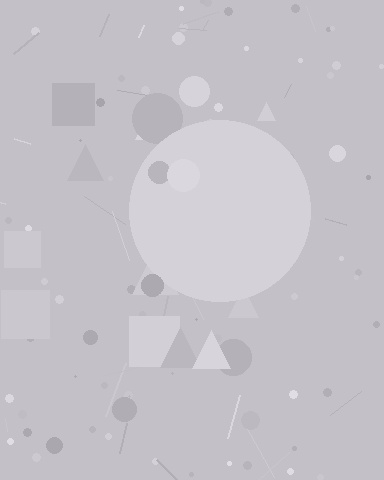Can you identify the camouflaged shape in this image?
The camouflaged shape is a circle.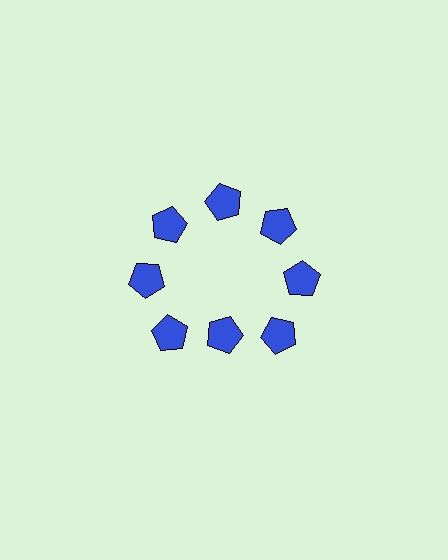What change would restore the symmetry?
The symmetry would be restored by moving it outward, back onto the ring so that all 8 pentagons sit at equal angles and equal distance from the center.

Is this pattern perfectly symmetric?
No. The 8 blue pentagons are arranged in a ring, but one element near the 6 o'clock position is pulled inward toward the center, breaking the 8-fold rotational symmetry.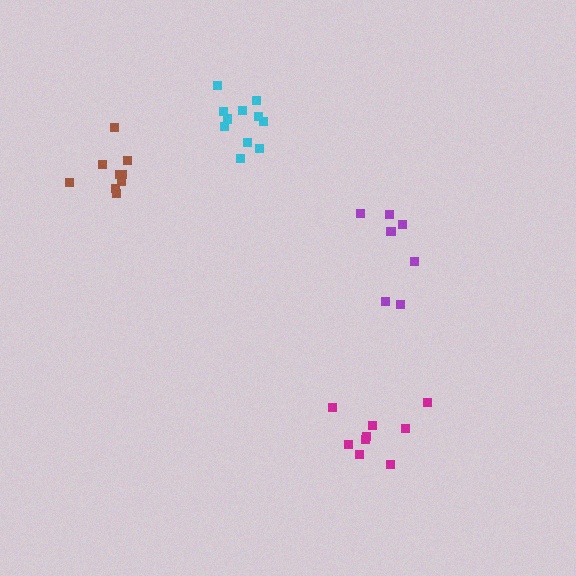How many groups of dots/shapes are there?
There are 4 groups.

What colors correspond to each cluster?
The clusters are colored: magenta, brown, purple, cyan.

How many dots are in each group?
Group 1: 9 dots, Group 2: 10 dots, Group 3: 7 dots, Group 4: 11 dots (37 total).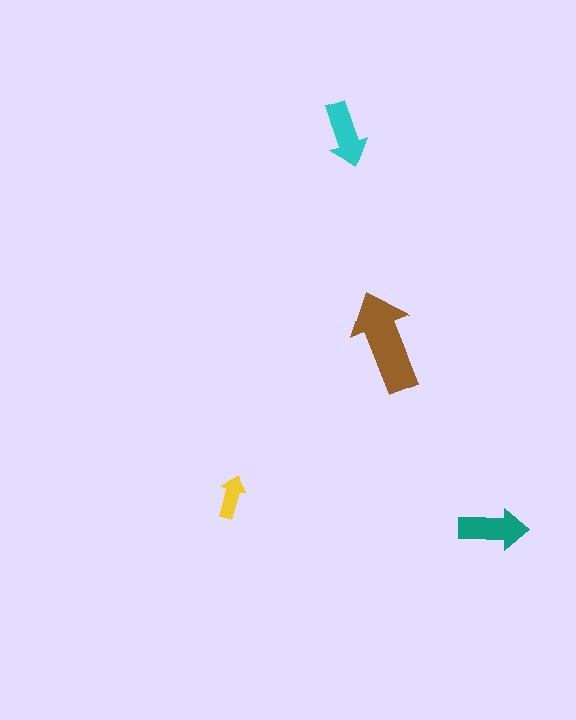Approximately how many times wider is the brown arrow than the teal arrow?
About 1.5 times wider.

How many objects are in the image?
There are 4 objects in the image.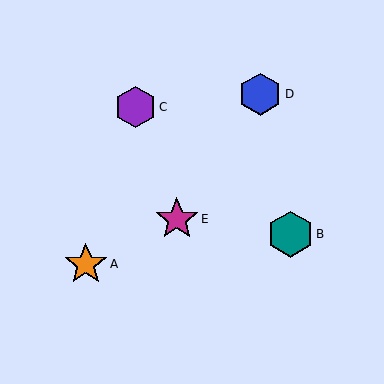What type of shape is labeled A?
Shape A is an orange star.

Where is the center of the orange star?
The center of the orange star is at (86, 264).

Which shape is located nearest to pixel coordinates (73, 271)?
The orange star (labeled A) at (86, 264) is nearest to that location.